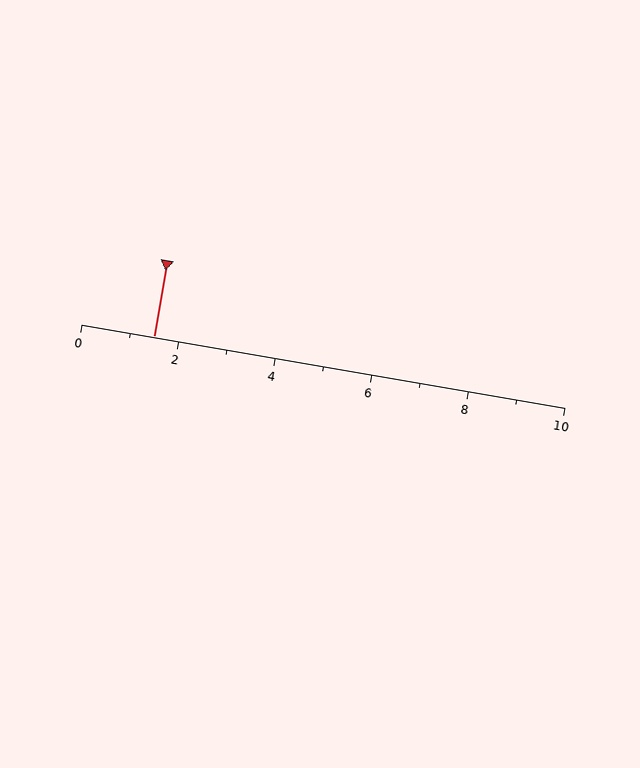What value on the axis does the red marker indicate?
The marker indicates approximately 1.5.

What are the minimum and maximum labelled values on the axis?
The axis runs from 0 to 10.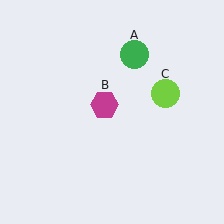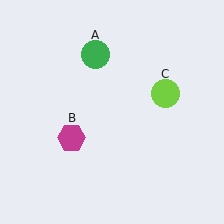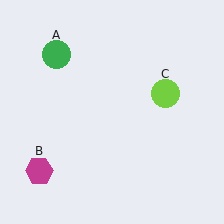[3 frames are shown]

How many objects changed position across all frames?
2 objects changed position: green circle (object A), magenta hexagon (object B).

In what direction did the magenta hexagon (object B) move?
The magenta hexagon (object B) moved down and to the left.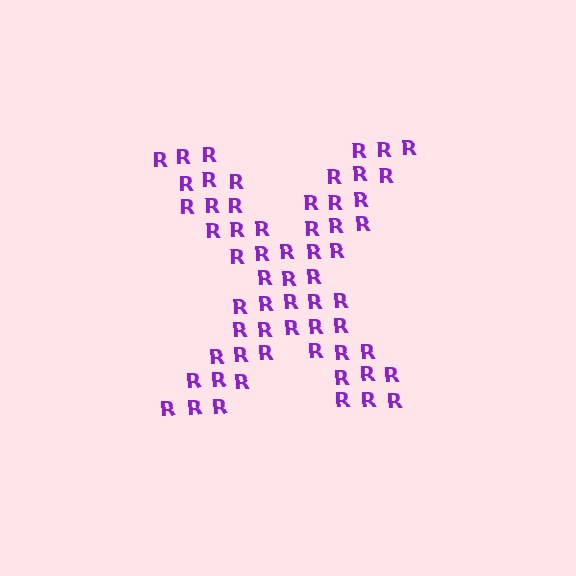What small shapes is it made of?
It is made of small letter R's.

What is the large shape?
The large shape is the letter X.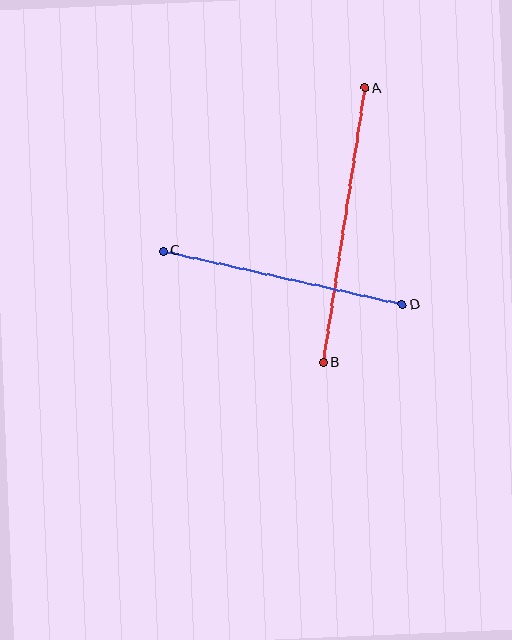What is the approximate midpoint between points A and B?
The midpoint is at approximately (344, 225) pixels.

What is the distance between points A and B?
The distance is approximately 278 pixels.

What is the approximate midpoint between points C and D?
The midpoint is at approximately (283, 278) pixels.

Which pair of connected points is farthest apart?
Points A and B are farthest apart.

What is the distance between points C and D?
The distance is approximately 245 pixels.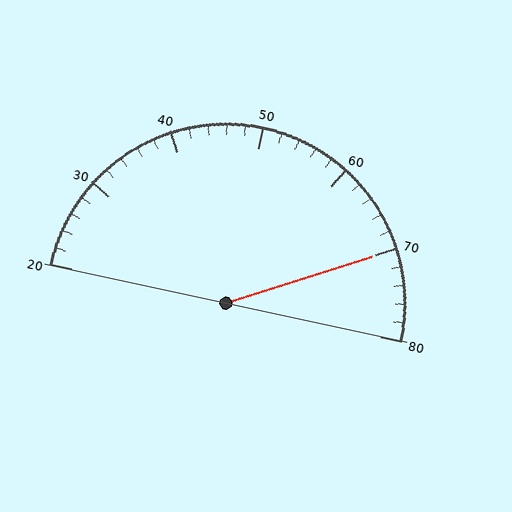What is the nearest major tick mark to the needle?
The nearest major tick mark is 70.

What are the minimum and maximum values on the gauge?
The gauge ranges from 20 to 80.